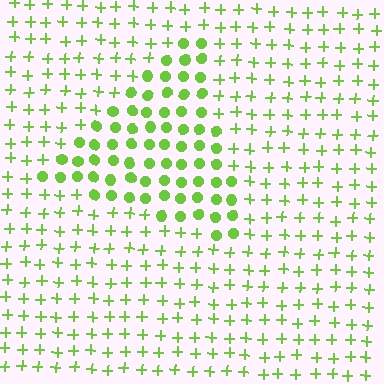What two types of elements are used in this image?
The image uses circles inside the triangle region and plus signs outside it.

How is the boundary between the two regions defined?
The boundary is defined by a change in element shape: circles inside vs. plus signs outside. All elements share the same color and spacing.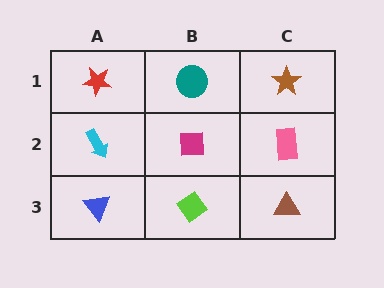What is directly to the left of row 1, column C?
A teal circle.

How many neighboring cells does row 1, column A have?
2.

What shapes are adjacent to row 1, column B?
A magenta square (row 2, column B), a red star (row 1, column A), a brown star (row 1, column C).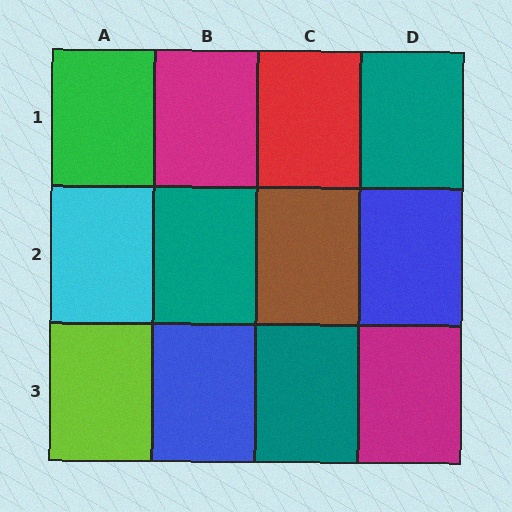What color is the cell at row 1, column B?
Magenta.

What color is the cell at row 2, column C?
Brown.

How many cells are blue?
2 cells are blue.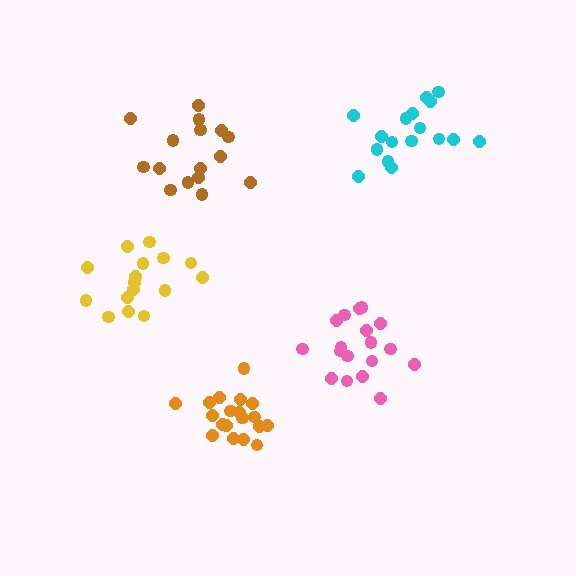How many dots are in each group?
Group 1: 19 dots, Group 2: 17 dots, Group 3: 16 dots, Group 4: 16 dots, Group 5: 18 dots (86 total).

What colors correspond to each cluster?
The clusters are colored: orange, cyan, brown, yellow, pink.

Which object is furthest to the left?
The yellow cluster is leftmost.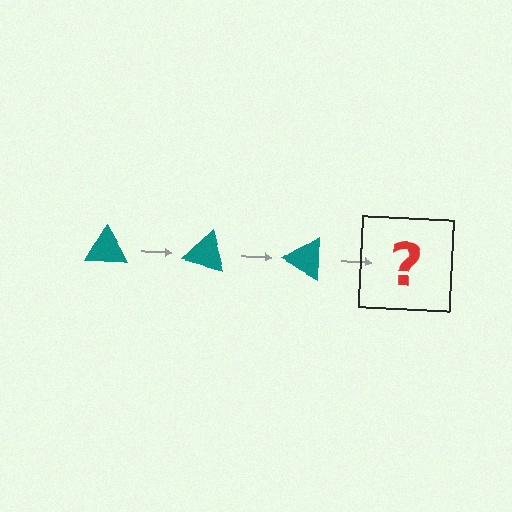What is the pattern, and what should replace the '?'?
The pattern is that the triangle rotates 15 degrees each step. The '?' should be a teal triangle rotated 45 degrees.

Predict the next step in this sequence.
The next step is a teal triangle rotated 45 degrees.